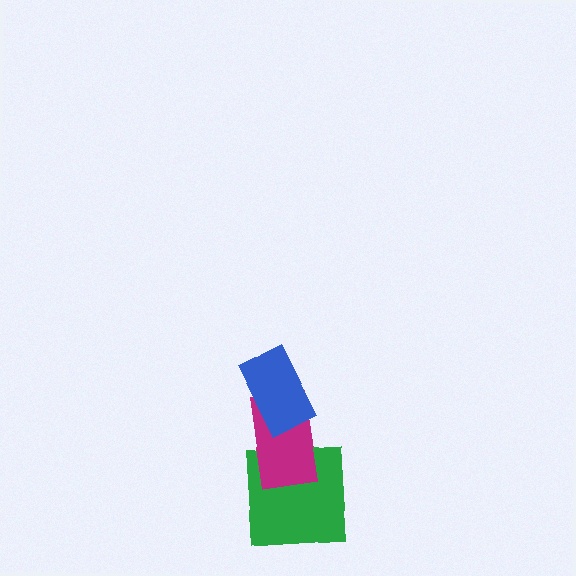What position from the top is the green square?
The green square is 3rd from the top.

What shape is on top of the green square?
The magenta rectangle is on top of the green square.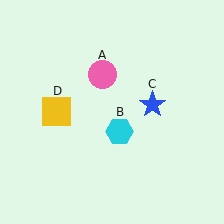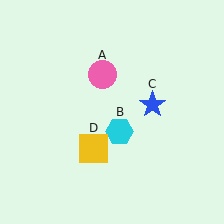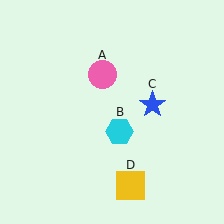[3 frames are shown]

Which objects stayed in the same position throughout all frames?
Pink circle (object A) and cyan hexagon (object B) and blue star (object C) remained stationary.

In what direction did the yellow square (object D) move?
The yellow square (object D) moved down and to the right.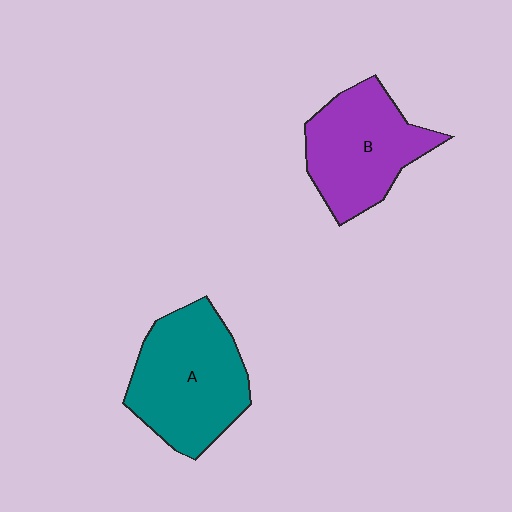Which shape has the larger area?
Shape A (teal).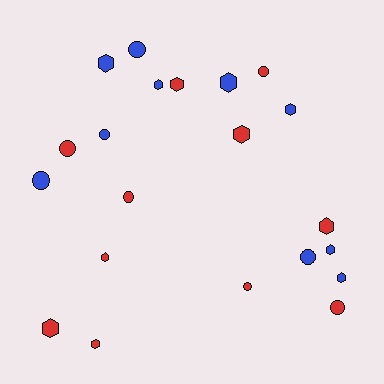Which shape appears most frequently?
Hexagon, with 12 objects.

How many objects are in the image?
There are 21 objects.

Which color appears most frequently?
Red, with 11 objects.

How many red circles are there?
There are 5 red circles.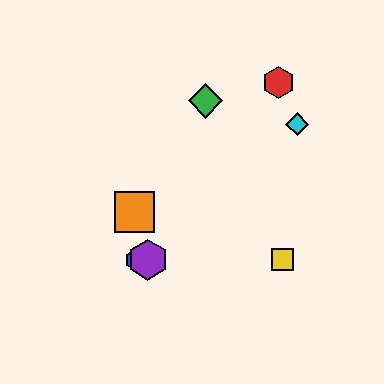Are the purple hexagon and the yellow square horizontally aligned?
Yes, both are at y≈260.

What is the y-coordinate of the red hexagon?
The red hexagon is at y≈83.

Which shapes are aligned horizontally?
The blue hexagon, the yellow square, the purple hexagon are aligned horizontally.